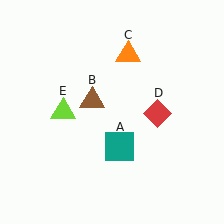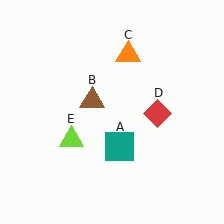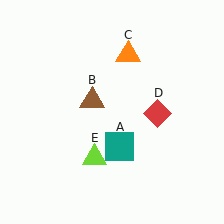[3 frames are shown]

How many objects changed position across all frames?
1 object changed position: lime triangle (object E).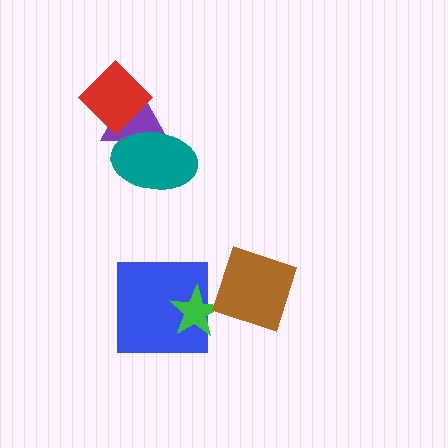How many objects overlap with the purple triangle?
2 objects overlap with the purple triangle.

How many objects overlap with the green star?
2 objects overlap with the green star.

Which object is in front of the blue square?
The green star is in front of the blue square.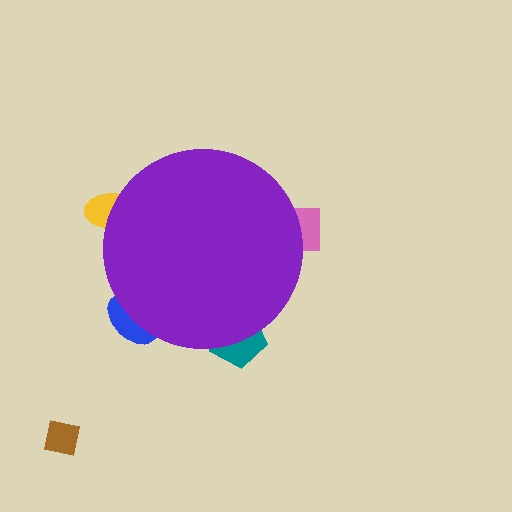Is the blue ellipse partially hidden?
Yes, the blue ellipse is partially hidden behind the purple circle.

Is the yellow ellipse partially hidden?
Yes, the yellow ellipse is partially hidden behind the purple circle.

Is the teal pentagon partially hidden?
Yes, the teal pentagon is partially hidden behind the purple circle.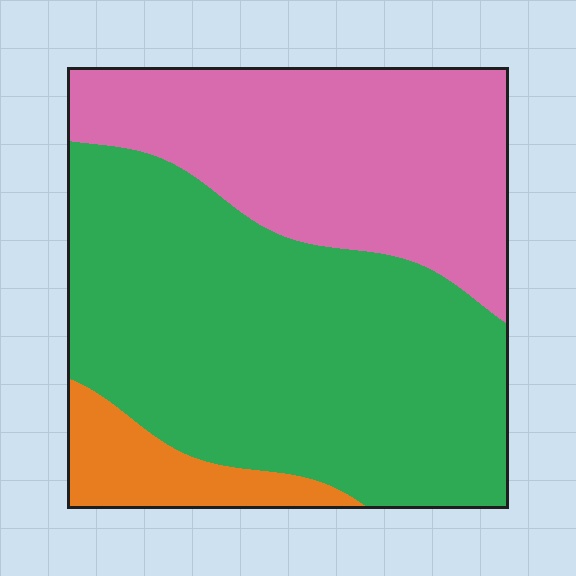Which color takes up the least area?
Orange, at roughly 10%.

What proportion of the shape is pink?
Pink takes up between a third and a half of the shape.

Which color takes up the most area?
Green, at roughly 55%.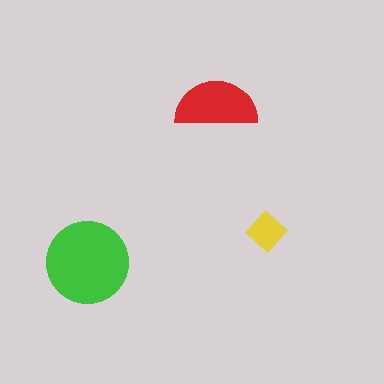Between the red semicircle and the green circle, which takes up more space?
The green circle.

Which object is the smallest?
The yellow diamond.